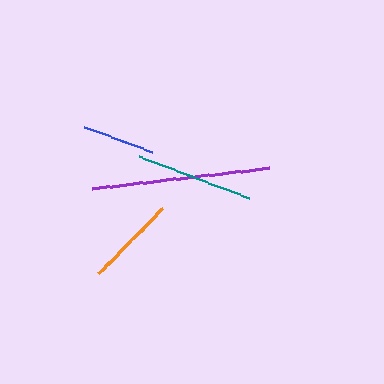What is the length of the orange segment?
The orange segment is approximately 91 pixels long.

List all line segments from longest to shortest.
From longest to shortest: purple, teal, orange, blue.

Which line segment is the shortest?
The blue line is the shortest at approximately 73 pixels.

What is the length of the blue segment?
The blue segment is approximately 73 pixels long.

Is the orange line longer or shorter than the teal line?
The teal line is longer than the orange line.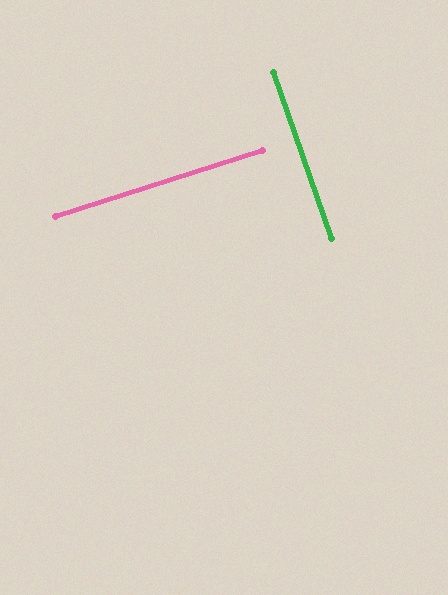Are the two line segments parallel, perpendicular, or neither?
Perpendicular — they meet at approximately 88°.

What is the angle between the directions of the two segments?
Approximately 88 degrees.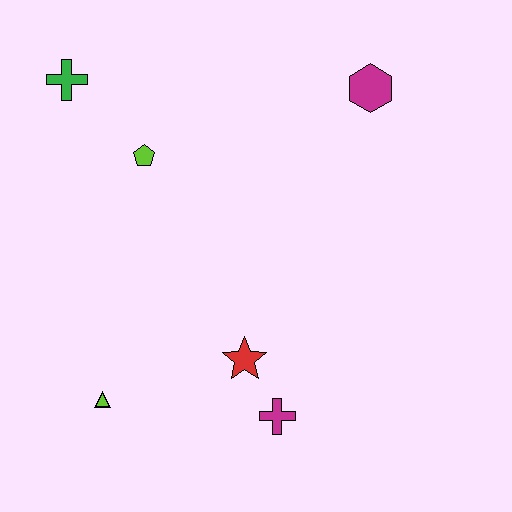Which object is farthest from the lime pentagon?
The magenta cross is farthest from the lime pentagon.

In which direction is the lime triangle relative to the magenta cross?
The lime triangle is to the left of the magenta cross.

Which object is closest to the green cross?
The lime pentagon is closest to the green cross.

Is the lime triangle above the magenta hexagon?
No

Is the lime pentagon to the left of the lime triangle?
No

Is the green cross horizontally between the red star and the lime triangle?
No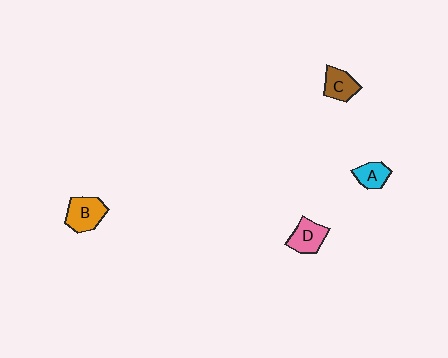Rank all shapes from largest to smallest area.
From largest to smallest: B (orange), D (pink), C (brown), A (cyan).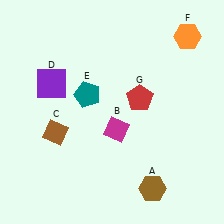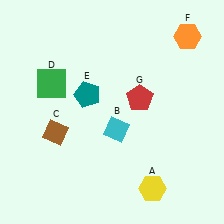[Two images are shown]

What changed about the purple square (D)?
In Image 1, D is purple. In Image 2, it changed to green.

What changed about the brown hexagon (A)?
In Image 1, A is brown. In Image 2, it changed to yellow.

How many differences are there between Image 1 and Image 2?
There are 3 differences between the two images.